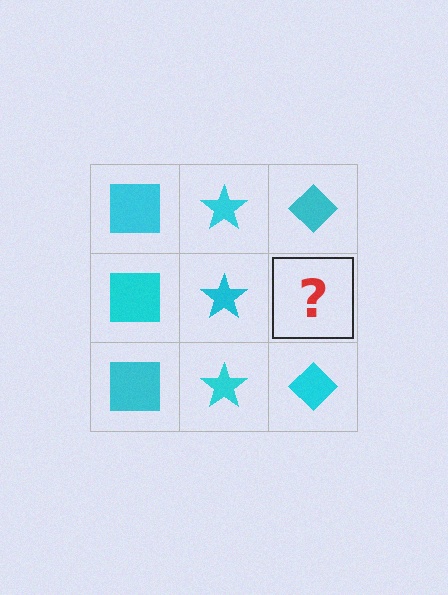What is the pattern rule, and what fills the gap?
The rule is that each column has a consistent shape. The gap should be filled with a cyan diamond.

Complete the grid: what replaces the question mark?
The question mark should be replaced with a cyan diamond.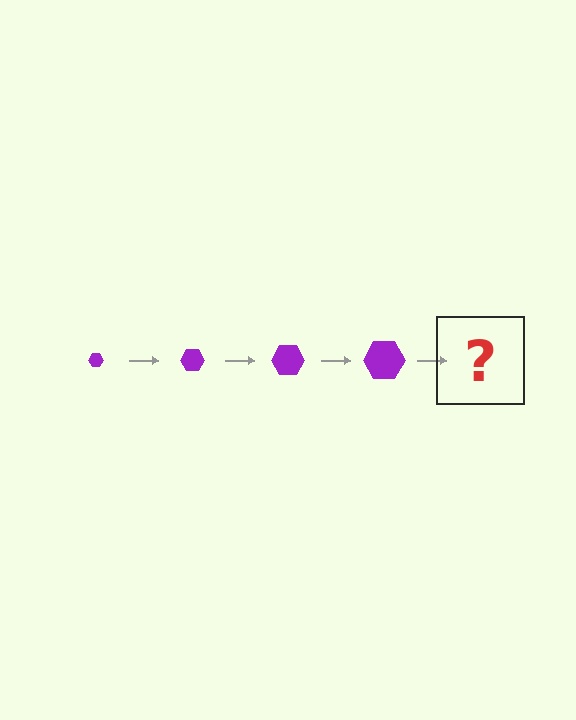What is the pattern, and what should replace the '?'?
The pattern is that the hexagon gets progressively larger each step. The '?' should be a purple hexagon, larger than the previous one.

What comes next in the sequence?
The next element should be a purple hexagon, larger than the previous one.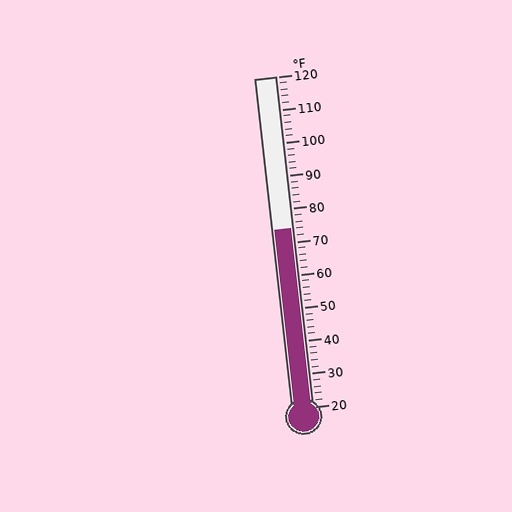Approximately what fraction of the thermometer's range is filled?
The thermometer is filled to approximately 55% of its range.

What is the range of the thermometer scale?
The thermometer scale ranges from 20°F to 120°F.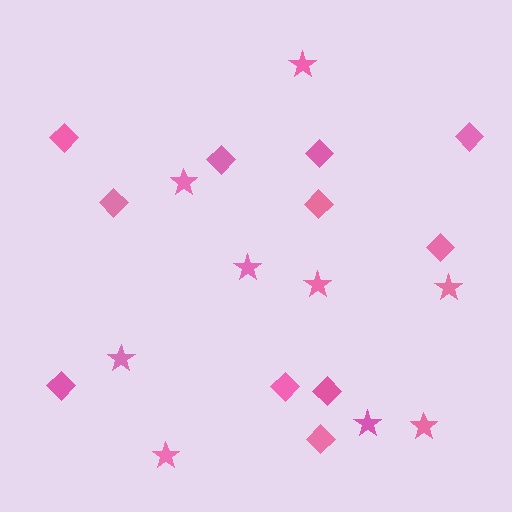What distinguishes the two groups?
There are 2 groups: one group of stars (9) and one group of diamonds (11).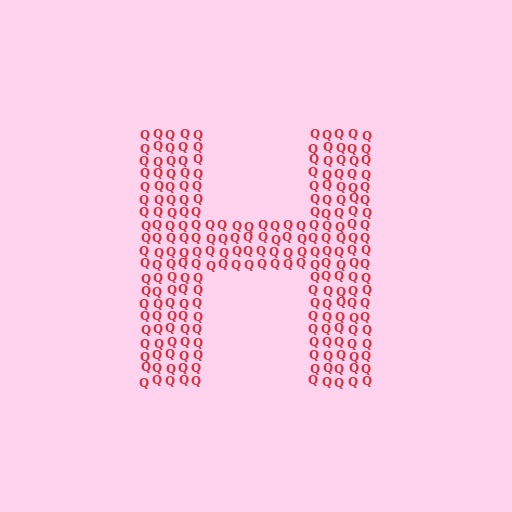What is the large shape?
The large shape is the letter H.